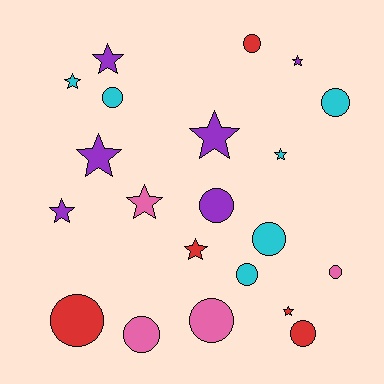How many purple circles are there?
There is 1 purple circle.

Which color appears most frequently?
Cyan, with 6 objects.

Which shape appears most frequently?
Circle, with 11 objects.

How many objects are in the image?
There are 21 objects.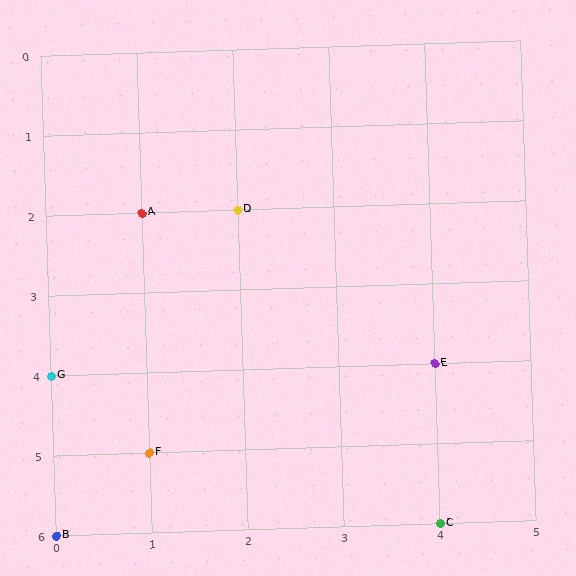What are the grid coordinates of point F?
Point F is at grid coordinates (1, 5).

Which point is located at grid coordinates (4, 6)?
Point C is at (4, 6).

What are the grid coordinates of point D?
Point D is at grid coordinates (2, 2).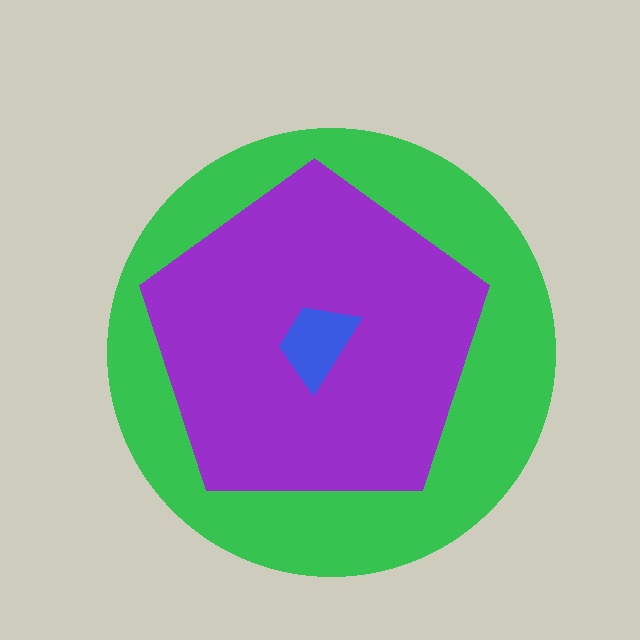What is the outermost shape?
The green circle.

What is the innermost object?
The blue trapezoid.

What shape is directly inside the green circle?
The purple pentagon.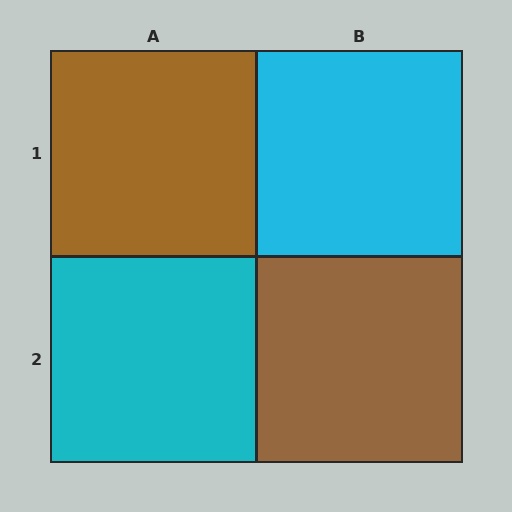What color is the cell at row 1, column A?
Brown.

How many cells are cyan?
2 cells are cyan.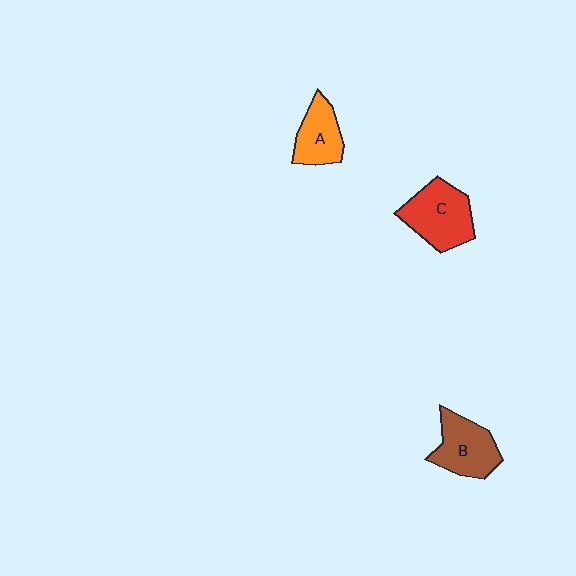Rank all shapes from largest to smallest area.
From largest to smallest: C (red), B (brown), A (orange).